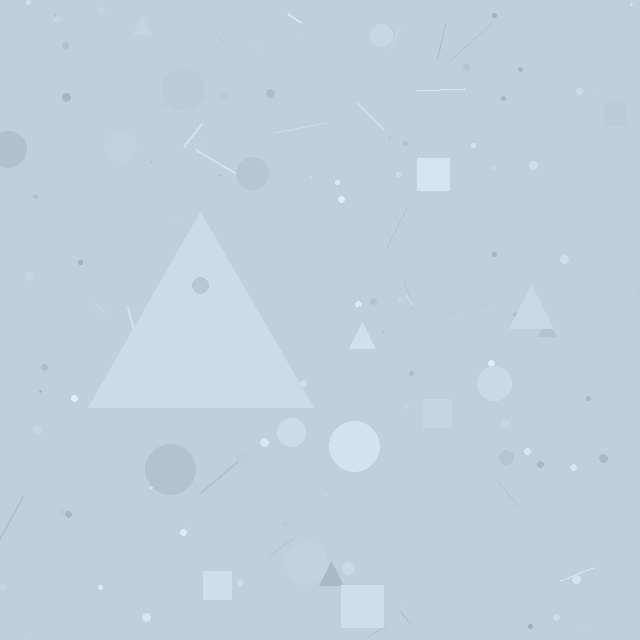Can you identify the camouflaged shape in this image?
The camouflaged shape is a triangle.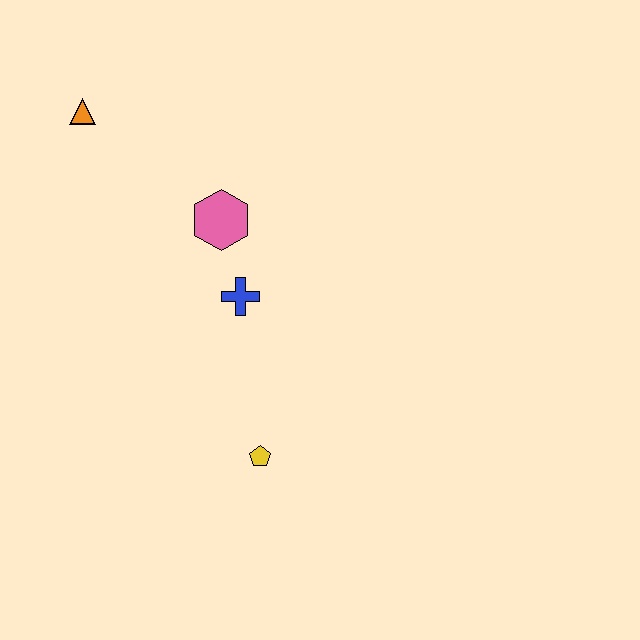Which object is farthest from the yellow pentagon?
The orange triangle is farthest from the yellow pentagon.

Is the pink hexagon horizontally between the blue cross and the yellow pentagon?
No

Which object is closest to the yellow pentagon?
The blue cross is closest to the yellow pentagon.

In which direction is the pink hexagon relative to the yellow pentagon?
The pink hexagon is above the yellow pentagon.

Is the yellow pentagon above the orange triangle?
No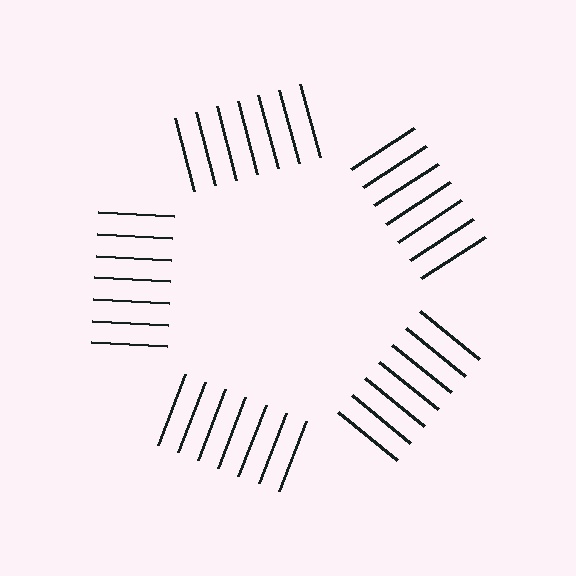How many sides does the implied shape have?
5 sides — the line-ends trace a pentagon.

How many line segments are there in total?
35 — 7 along each of the 5 edges.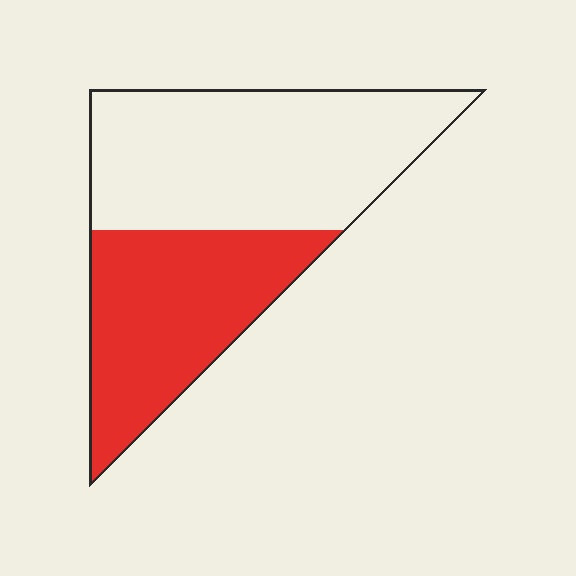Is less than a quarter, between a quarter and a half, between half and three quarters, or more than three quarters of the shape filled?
Between a quarter and a half.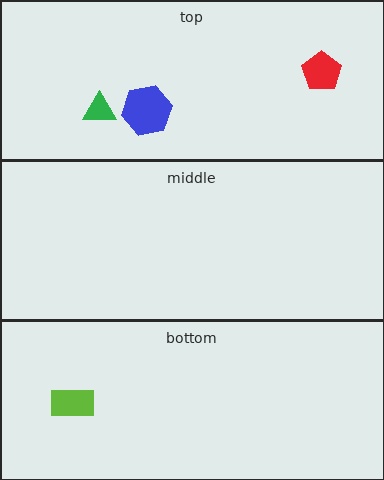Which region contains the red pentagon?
The top region.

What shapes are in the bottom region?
The lime rectangle.